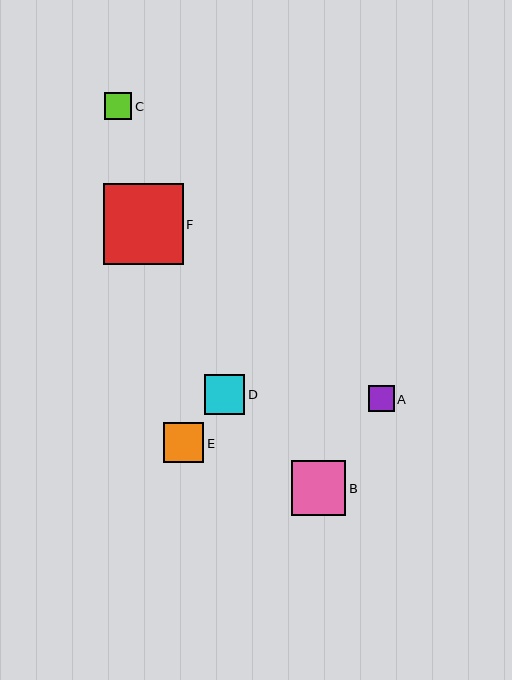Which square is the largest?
Square F is the largest with a size of approximately 80 pixels.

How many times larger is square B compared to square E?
Square B is approximately 1.4 times the size of square E.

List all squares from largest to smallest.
From largest to smallest: F, B, D, E, C, A.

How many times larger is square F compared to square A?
Square F is approximately 3.2 times the size of square A.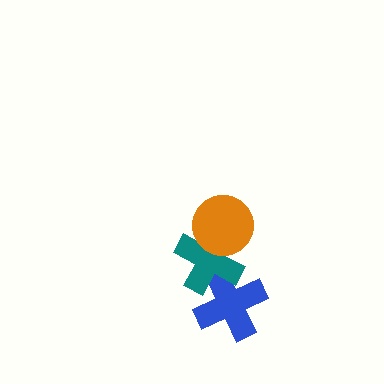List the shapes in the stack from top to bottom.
From top to bottom: the orange circle, the teal cross, the blue cross.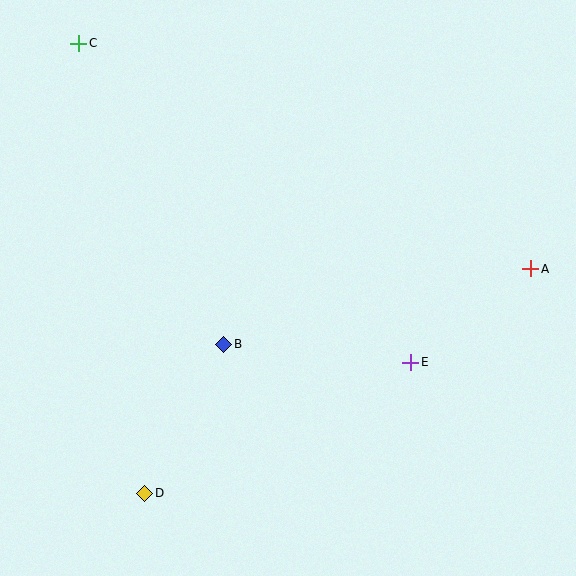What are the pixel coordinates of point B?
Point B is at (224, 344).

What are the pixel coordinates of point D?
Point D is at (145, 493).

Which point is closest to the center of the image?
Point B at (224, 344) is closest to the center.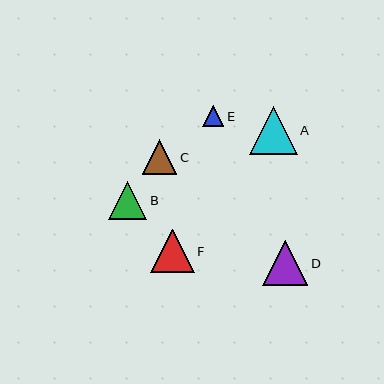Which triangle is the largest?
Triangle A is the largest with a size of approximately 48 pixels.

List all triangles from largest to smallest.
From largest to smallest: A, D, F, B, C, E.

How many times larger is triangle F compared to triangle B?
Triangle F is approximately 1.1 times the size of triangle B.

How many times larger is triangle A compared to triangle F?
Triangle A is approximately 1.1 times the size of triangle F.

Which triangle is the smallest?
Triangle E is the smallest with a size of approximately 21 pixels.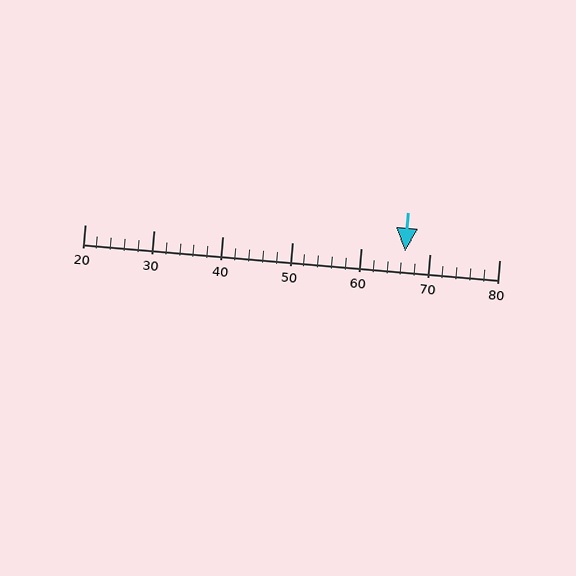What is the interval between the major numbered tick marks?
The major tick marks are spaced 10 units apart.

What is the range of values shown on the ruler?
The ruler shows values from 20 to 80.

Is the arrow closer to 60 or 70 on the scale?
The arrow is closer to 70.